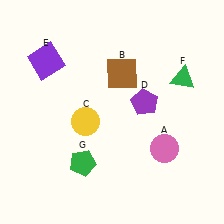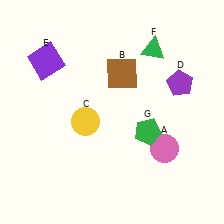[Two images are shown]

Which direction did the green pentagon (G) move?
The green pentagon (G) moved right.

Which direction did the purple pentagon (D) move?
The purple pentagon (D) moved right.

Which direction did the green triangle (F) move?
The green triangle (F) moved left.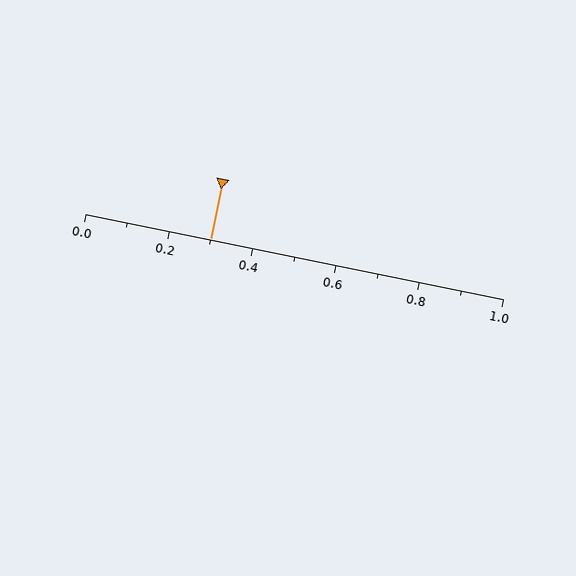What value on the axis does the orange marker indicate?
The marker indicates approximately 0.3.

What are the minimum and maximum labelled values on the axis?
The axis runs from 0.0 to 1.0.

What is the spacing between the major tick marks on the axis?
The major ticks are spaced 0.2 apart.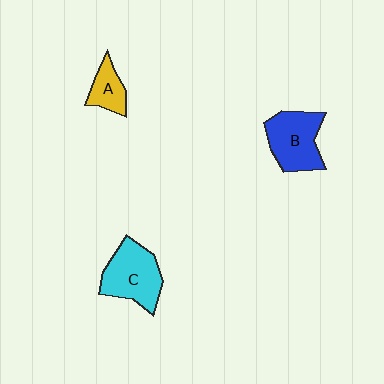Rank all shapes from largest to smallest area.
From largest to smallest: C (cyan), B (blue), A (yellow).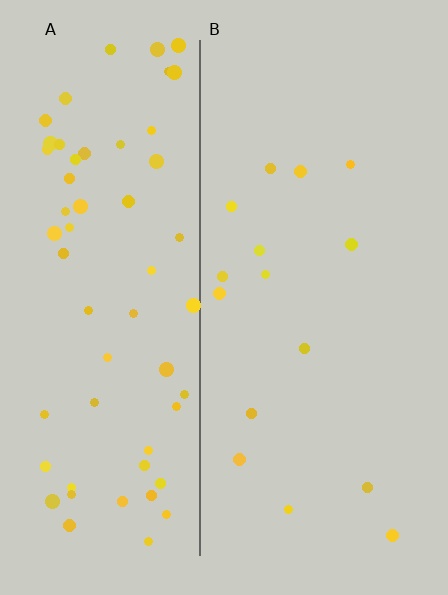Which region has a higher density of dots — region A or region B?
A (the left).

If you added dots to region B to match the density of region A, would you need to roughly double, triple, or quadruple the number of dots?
Approximately quadruple.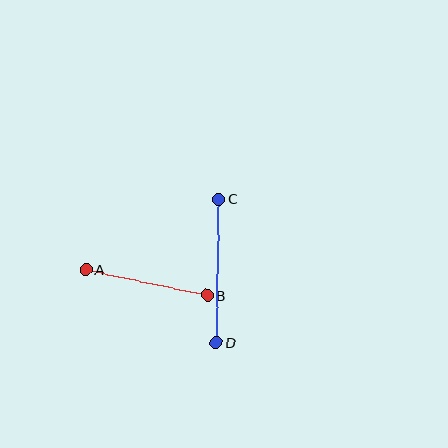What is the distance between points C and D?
The distance is approximately 144 pixels.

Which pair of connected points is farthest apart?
Points C and D are farthest apart.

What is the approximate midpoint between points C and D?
The midpoint is at approximately (217, 271) pixels.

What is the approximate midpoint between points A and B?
The midpoint is at approximately (146, 282) pixels.